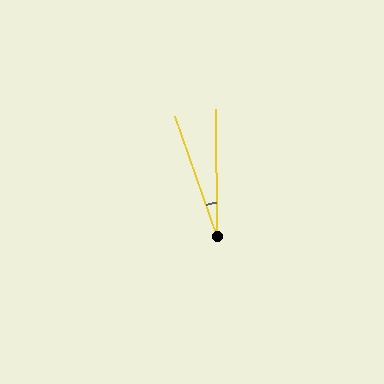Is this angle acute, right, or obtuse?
It is acute.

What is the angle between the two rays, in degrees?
Approximately 19 degrees.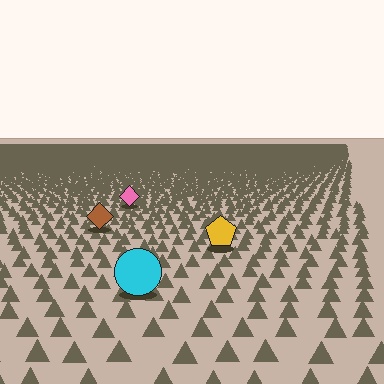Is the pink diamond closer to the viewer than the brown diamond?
No. The brown diamond is closer — you can tell from the texture gradient: the ground texture is coarser near it.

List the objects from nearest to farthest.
From nearest to farthest: the cyan circle, the yellow pentagon, the brown diamond, the pink diamond.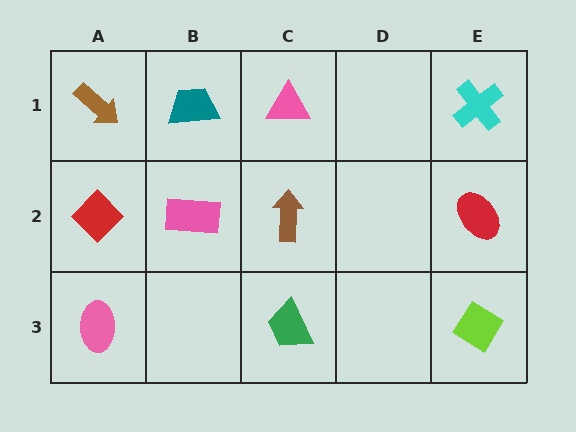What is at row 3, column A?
A pink ellipse.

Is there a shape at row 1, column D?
No, that cell is empty.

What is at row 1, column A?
A brown arrow.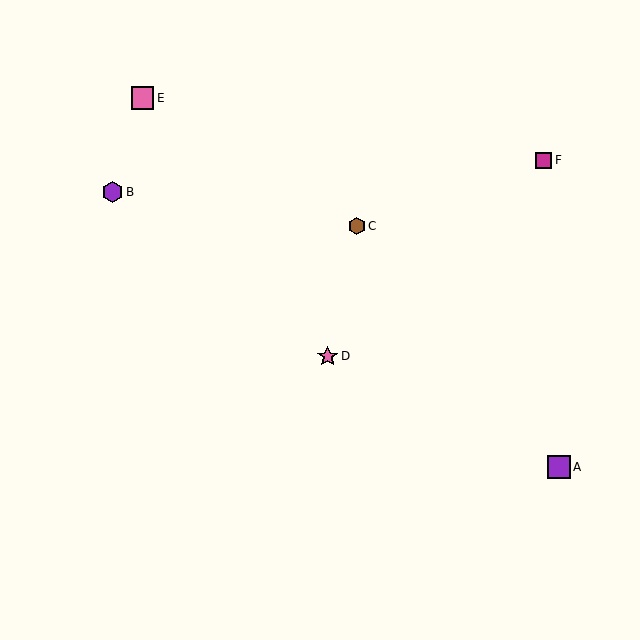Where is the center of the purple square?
The center of the purple square is at (559, 467).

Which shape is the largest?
The purple square (labeled A) is the largest.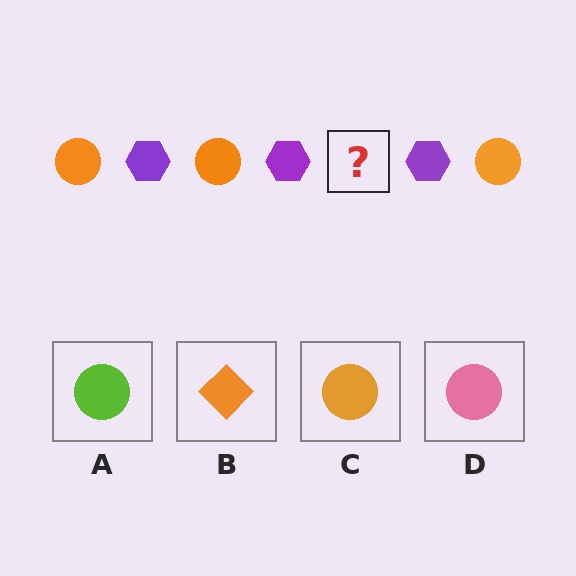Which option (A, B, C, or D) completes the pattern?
C.